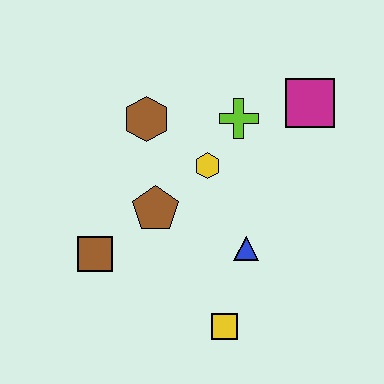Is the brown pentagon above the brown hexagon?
No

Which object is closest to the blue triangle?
The yellow square is closest to the blue triangle.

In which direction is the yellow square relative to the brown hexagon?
The yellow square is below the brown hexagon.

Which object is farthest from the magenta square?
The brown square is farthest from the magenta square.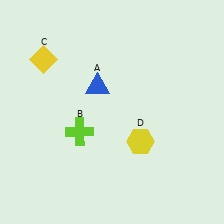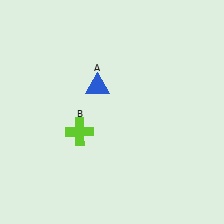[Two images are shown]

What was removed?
The yellow diamond (C), the yellow hexagon (D) were removed in Image 2.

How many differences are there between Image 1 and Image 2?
There are 2 differences between the two images.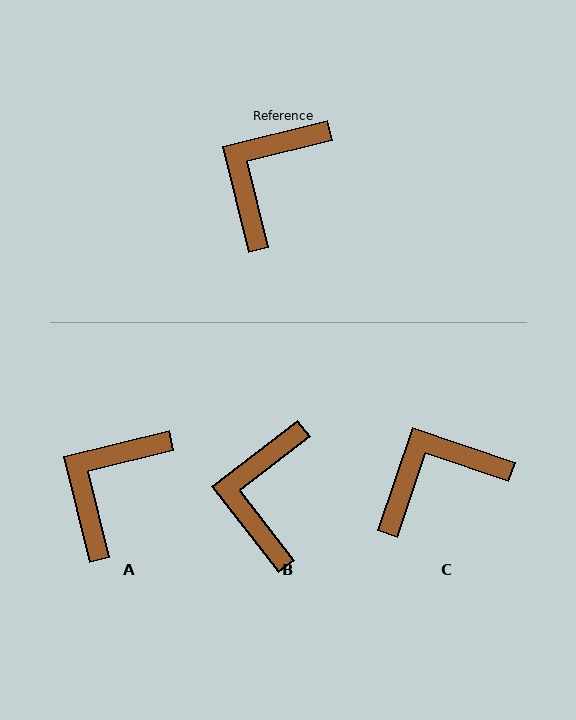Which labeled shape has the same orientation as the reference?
A.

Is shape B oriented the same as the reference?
No, it is off by about 24 degrees.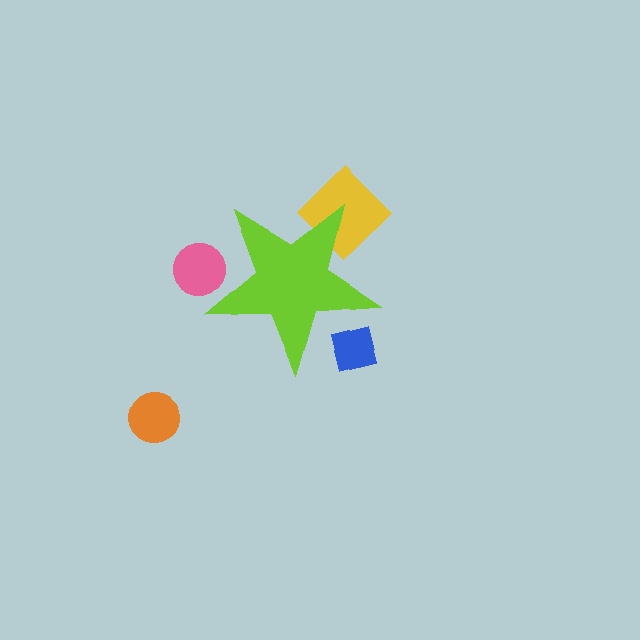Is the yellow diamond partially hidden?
Yes, the yellow diamond is partially hidden behind the lime star.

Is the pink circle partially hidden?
Yes, the pink circle is partially hidden behind the lime star.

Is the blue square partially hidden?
Yes, the blue square is partially hidden behind the lime star.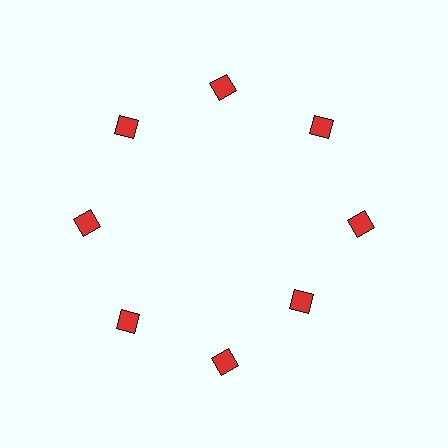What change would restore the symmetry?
The symmetry would be restored by moving it outward, back onto the ring so that all 8 diamonds sit at equal angles and equal distance from the center.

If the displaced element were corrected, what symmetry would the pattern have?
It would have 8-fold rotational symmetry — the pattern would map onto itself every 45 degrees.